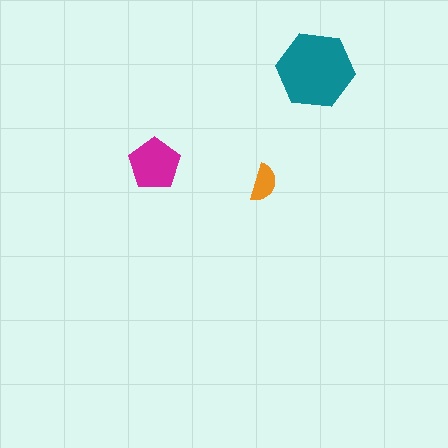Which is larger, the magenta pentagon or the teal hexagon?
The teal hexagon.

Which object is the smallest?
The orange semicircle.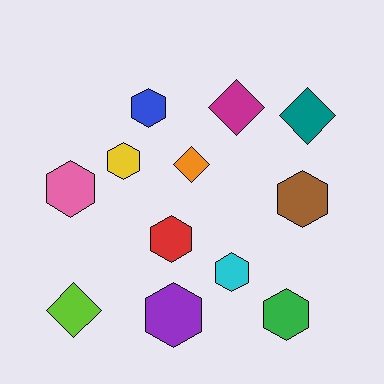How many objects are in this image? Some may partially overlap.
There are 12 objects.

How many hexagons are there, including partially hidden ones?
There are 8 hexagons.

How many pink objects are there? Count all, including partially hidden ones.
There is 1 pink object.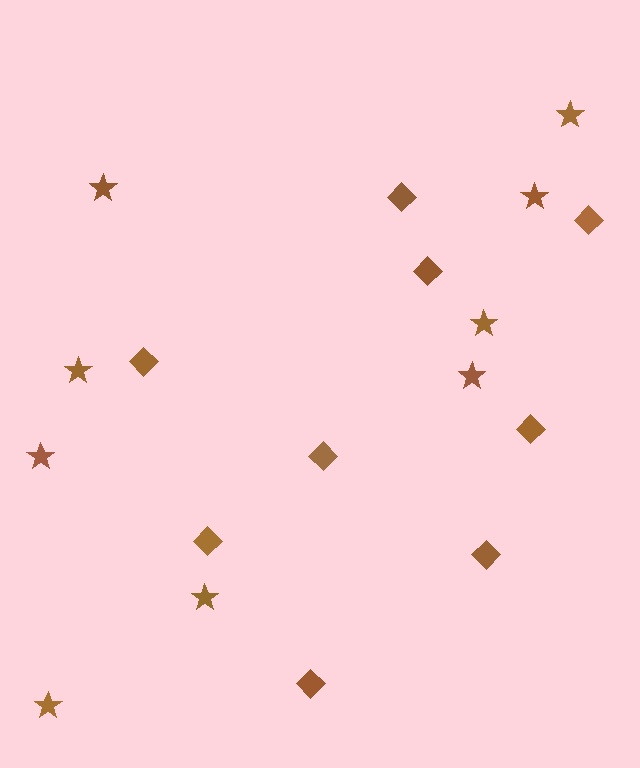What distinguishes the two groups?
There are 2 groups: one group of diamonds (9) and one group of stars (9).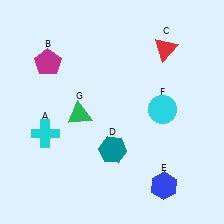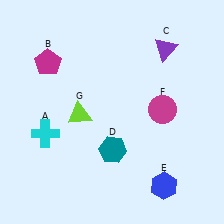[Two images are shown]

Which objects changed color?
C changed from red to purple. F changed from cyan to magenta. G changed from green to lime.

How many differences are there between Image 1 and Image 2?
There are 3 differences between the two images.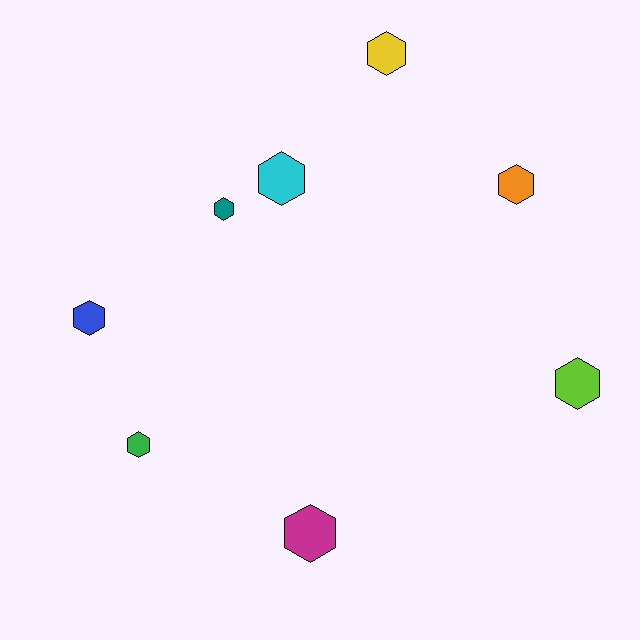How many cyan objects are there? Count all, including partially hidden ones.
There is 1 cyan object.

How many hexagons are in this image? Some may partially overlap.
There are 8 hexagons.